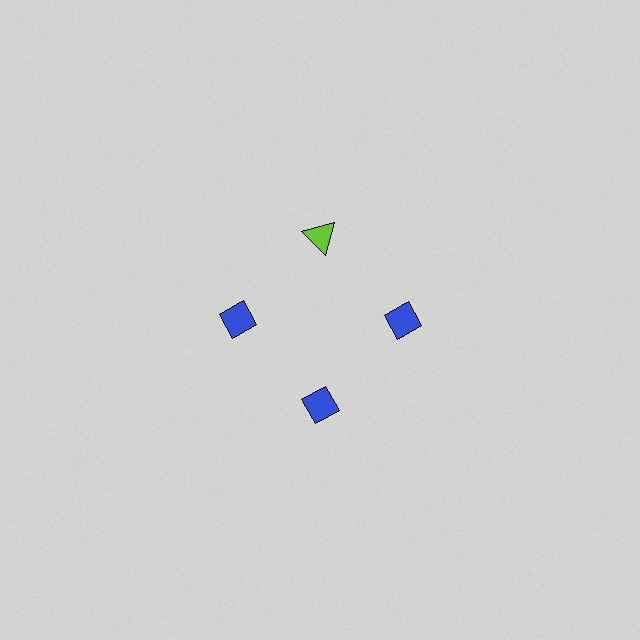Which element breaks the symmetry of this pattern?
The lime triangle at roughly the 12 o'clock position breaks the symmetry. All other shapes are blue diamonds.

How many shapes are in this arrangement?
There are 4 shapes arranged in a ring pattern.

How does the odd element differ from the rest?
It differs in both color (lime instead of blue) and shape (triangle instead of diamond).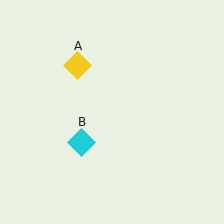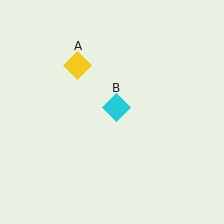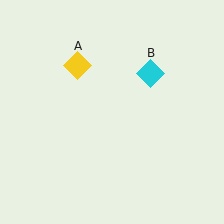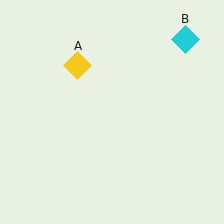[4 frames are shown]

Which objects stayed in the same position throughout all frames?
Yellow diamond (object A) remained stationary.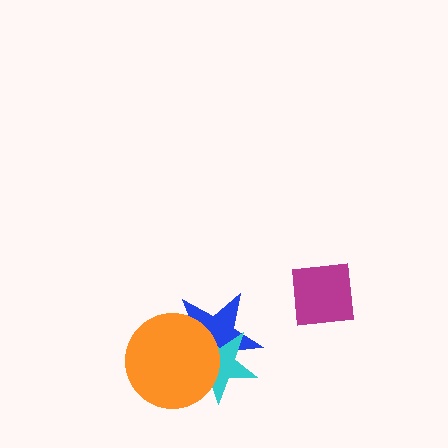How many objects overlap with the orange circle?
2 objects overlap with the orange circle.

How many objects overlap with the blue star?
2 objects overlap with the blue star.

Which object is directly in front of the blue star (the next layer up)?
The cyan star is directly in front of the blue star.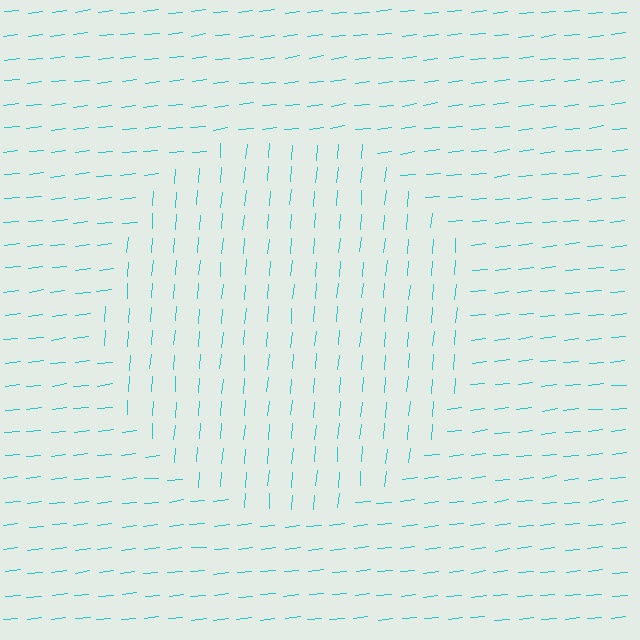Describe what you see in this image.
The image is filled with small cyan line segments. A circle region in the image has lines oriented differently from the surrounding lines, creating a visible texture boundary.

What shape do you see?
I see a circle.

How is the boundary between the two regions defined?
The boundary is defined purely by a change in line orientation (approximately 79 degrees difference). All lines are the same color and thickness.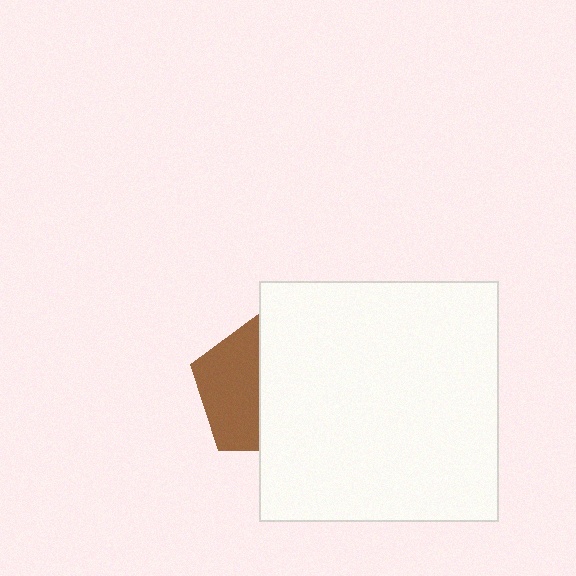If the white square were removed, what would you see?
You would see the complete brown pentagon.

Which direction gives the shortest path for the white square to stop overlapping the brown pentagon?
Moving right gives the shortest separation.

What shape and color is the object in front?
The object in front is a white square.